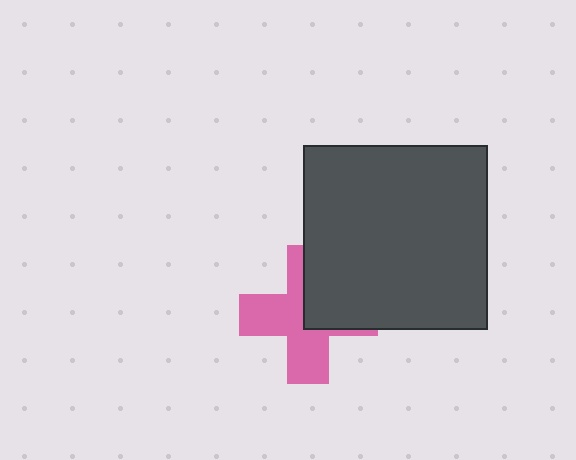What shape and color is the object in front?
The object in front is a dark gray rectangle.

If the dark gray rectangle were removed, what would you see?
You would see the complete pink cross.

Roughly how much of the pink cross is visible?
About half of it is visible (roughly 60%).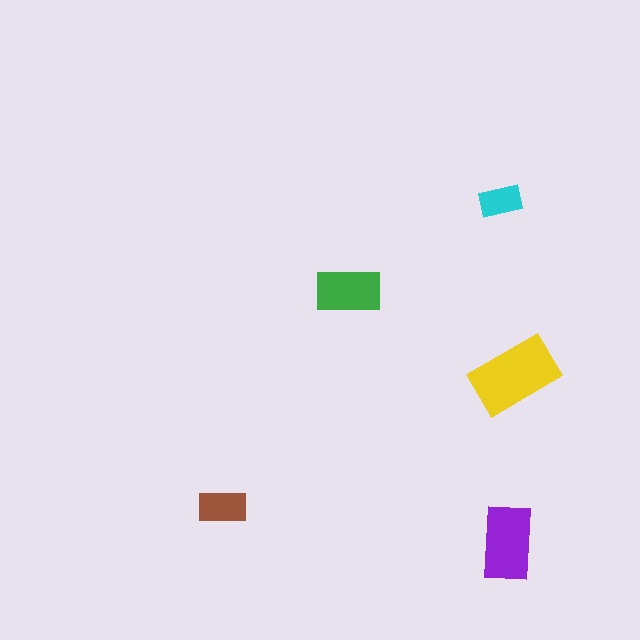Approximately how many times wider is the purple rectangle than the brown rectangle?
About 1.5 times wider.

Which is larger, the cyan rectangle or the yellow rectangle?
The yellow one.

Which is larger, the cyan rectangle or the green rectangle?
The green one.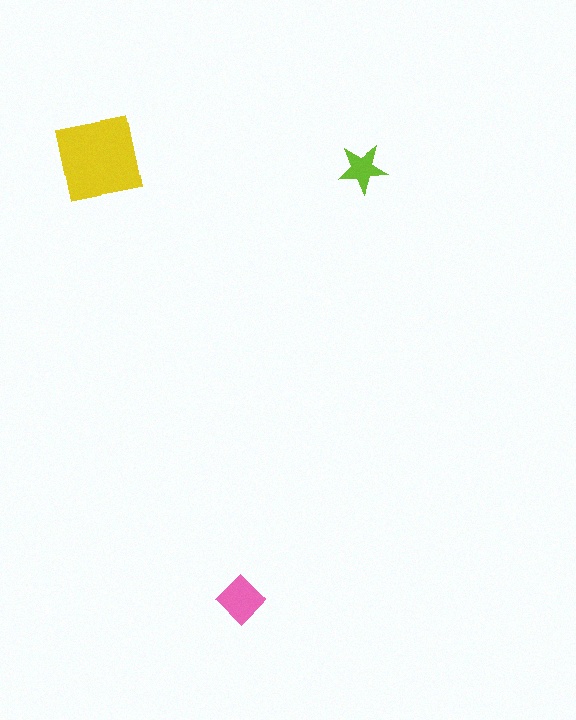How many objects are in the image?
There are 3 objects in the image.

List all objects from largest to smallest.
The yellow square, the pink diamond, the lime star.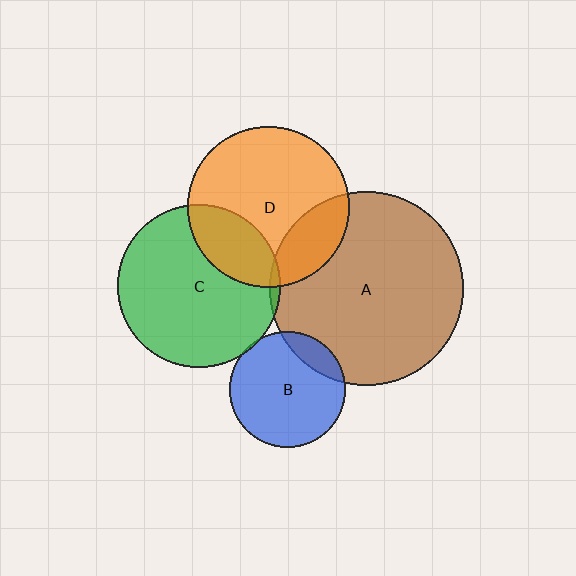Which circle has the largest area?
Circle A (brown).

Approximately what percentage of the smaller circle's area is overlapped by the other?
Approximately 5%.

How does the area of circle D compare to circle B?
Approximately 2.0 times.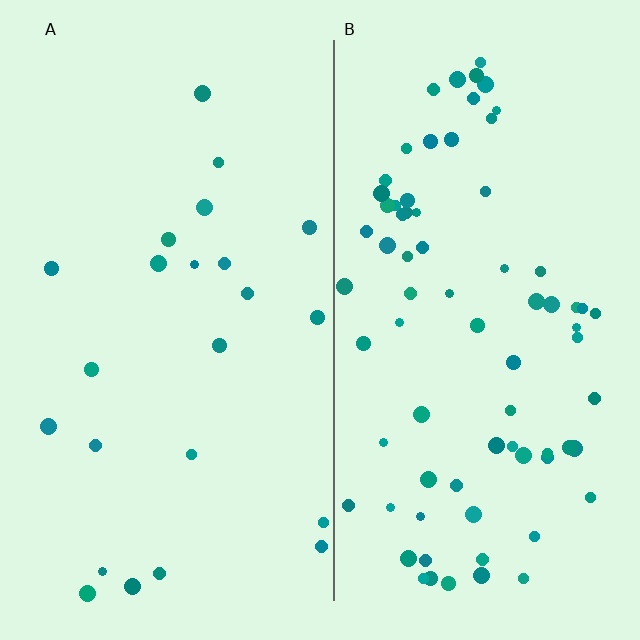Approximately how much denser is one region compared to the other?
Approximately 3.4× — region B over region A.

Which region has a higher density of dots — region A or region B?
B (the right).